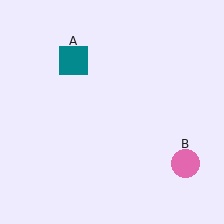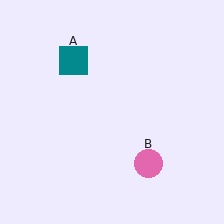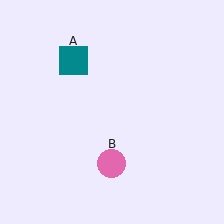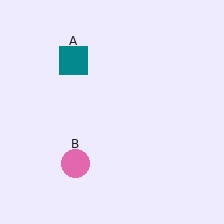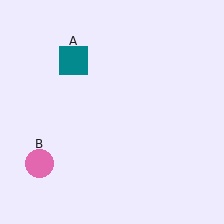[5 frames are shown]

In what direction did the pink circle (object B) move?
The pink circle (object B) moved left.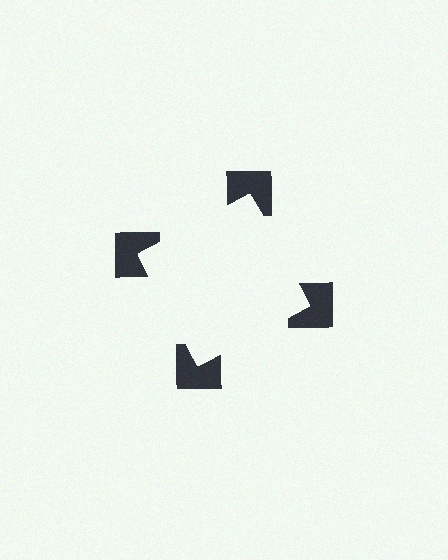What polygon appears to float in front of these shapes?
An illusory square — its edges are inferred from the aligned wedge cuts in the notched squares, not physically drawn.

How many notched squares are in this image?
There are 4 — one at each vertex of the illusory square.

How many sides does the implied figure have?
4 sides.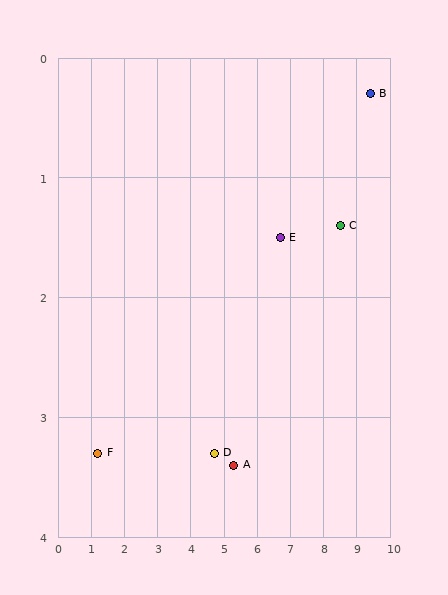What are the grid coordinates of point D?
Point D is at approximately (4.7, 3.3).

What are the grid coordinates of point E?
Point E is at approximately (6.7, 1.5).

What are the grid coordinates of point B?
Point B is at approximately (9.4, 0.3).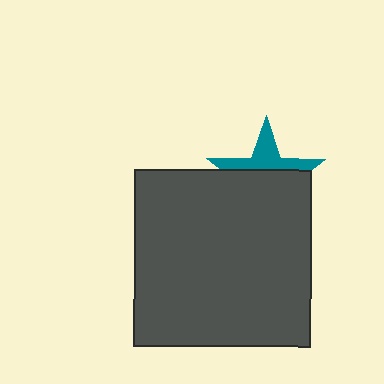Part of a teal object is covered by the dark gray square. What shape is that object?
It is a star.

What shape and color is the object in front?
The object in front is a dark gray square.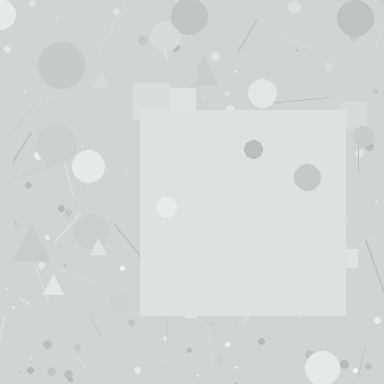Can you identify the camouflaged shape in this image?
The camouflaged shape is a square.